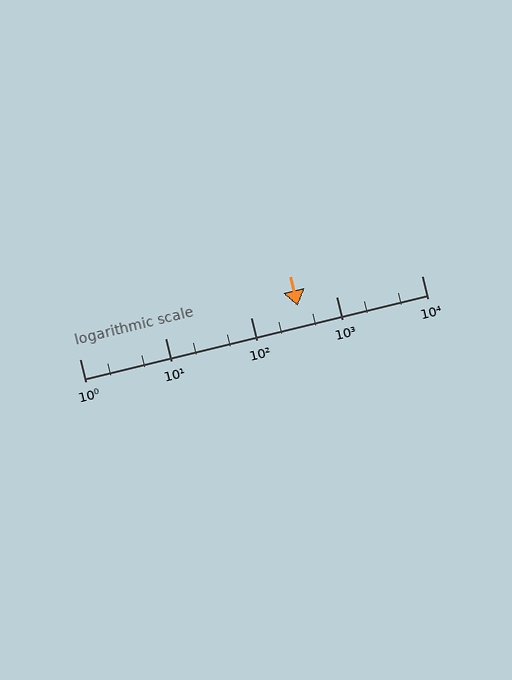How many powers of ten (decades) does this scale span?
The scale spans 4 decades, from 1 to 10000.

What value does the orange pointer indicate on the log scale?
The pointer indicates approximately 360.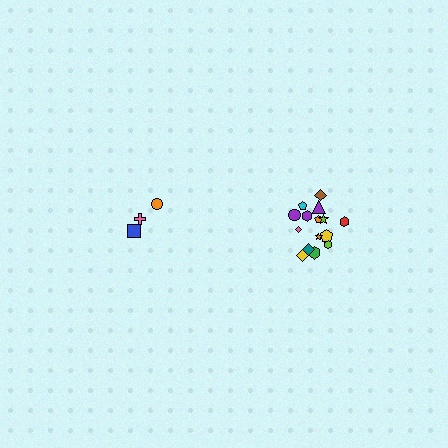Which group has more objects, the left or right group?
The right group.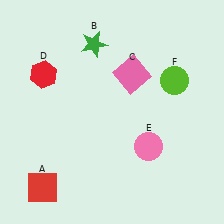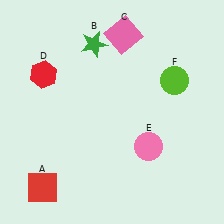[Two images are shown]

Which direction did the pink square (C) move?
The pink square (C) moved up.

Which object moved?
The pink square (C) moved up.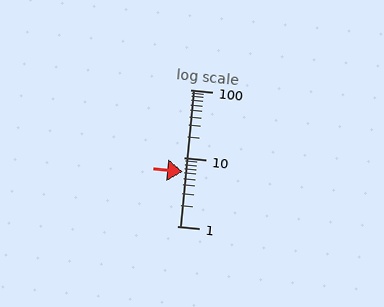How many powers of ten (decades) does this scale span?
The scale spans 2 decades, from 1 to 100.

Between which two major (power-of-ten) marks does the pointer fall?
The pointer is between 1 and 10.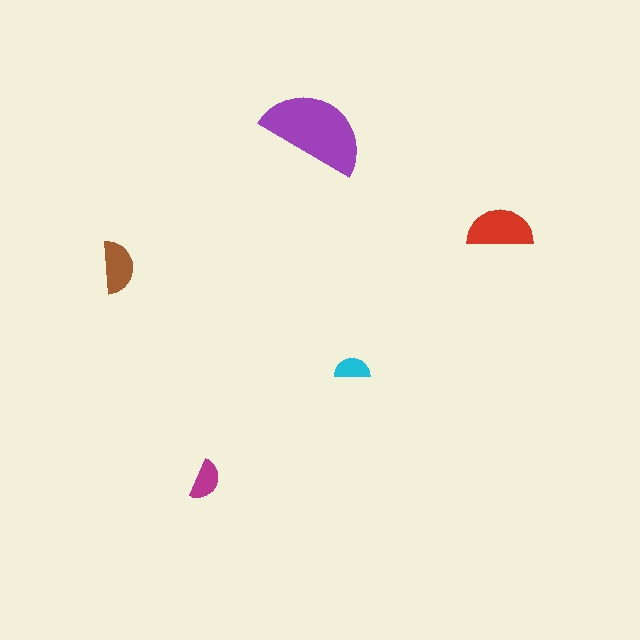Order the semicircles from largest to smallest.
the purple one, the red one, the brown one, the magenta one, the cyan one.